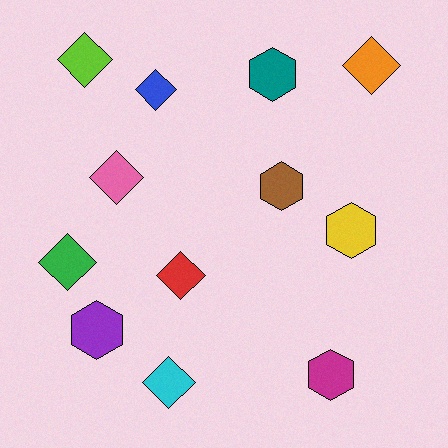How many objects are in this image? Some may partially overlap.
There are 12 objects.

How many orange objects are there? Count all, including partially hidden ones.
There is 1 orange object.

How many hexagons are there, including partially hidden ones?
There are 5 hexagons.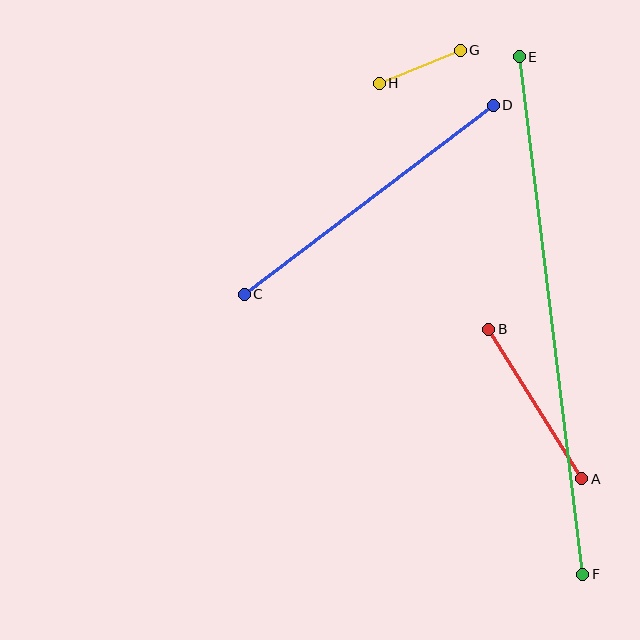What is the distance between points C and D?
The distance is approximately 312 pixels.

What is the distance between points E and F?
The distance is approximately 521 pixels.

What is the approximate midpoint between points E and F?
The midpoint is at approximately (551, 316) pixels.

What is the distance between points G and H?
The distance is approximately 87 pixels.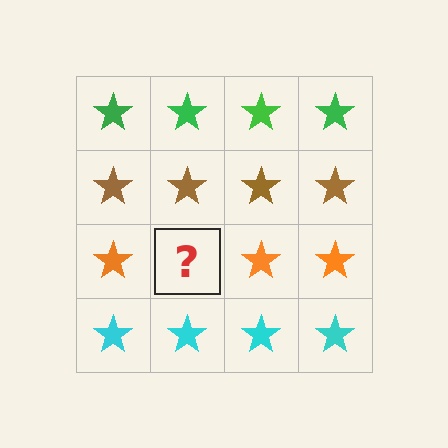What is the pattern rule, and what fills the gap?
The rule is that each row has a consistent color. The gap should be filled with an orange star.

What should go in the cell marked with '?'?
The missing cell should contain an orange star.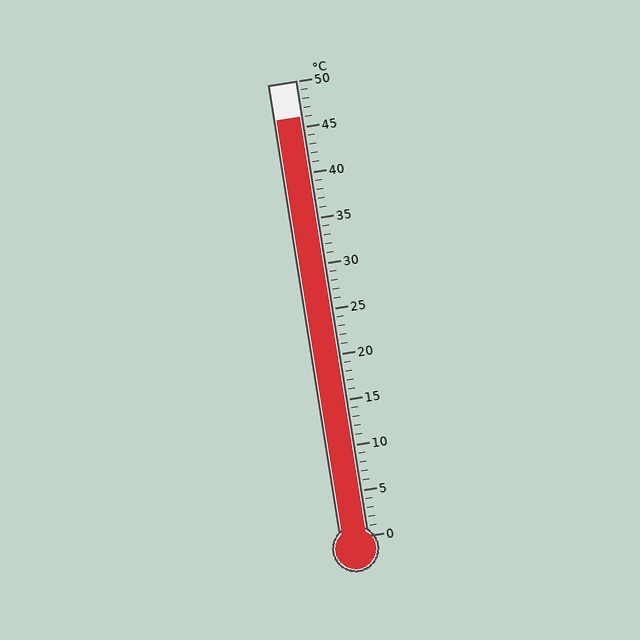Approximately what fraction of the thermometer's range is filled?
The thermometer is filled to approximately 90% of its range.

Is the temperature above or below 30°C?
The temperature is above 30°C.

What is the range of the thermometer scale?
The thermometer scale ranges from 0°C to 50°C.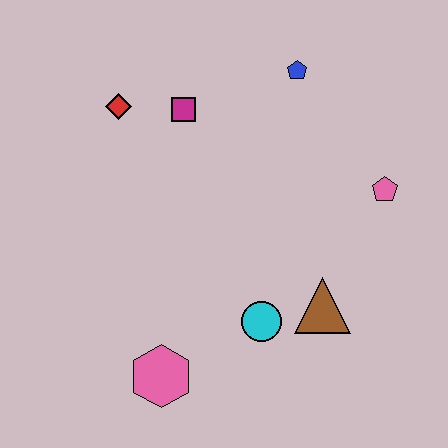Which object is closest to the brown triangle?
The cyan circle is closest to the brown triangle.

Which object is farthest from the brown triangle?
The red diamond is farthest from the brown triangle.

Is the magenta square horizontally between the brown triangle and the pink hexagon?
Yes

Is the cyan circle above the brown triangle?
No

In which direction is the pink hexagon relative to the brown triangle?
The pink hexagon is to the left of the brown triangle.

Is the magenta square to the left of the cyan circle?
Yes